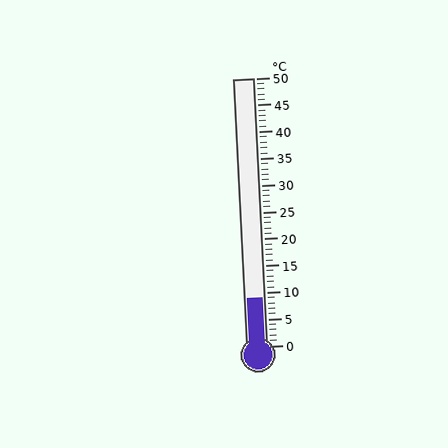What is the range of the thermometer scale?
The thermometer scale ranges from 0°C to 50°C.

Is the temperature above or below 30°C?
The temperature is below 30°C.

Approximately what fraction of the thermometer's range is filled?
The thermometer is filled to approximately 20% of its range.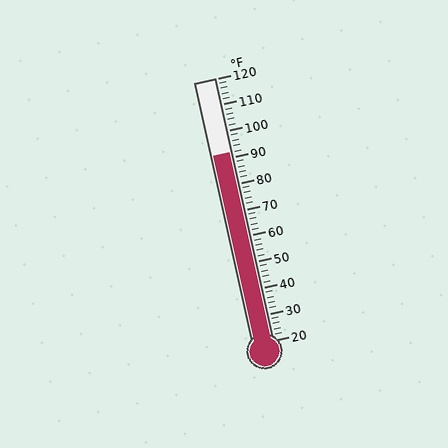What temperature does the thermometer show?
The thermometer shows approximately 92°F.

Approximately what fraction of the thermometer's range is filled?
The thermometer is filled to approximately 70% of its range.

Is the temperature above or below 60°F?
The temperature is above 60°F.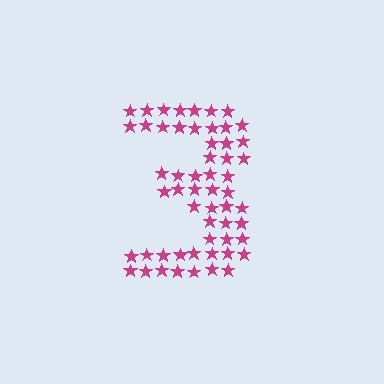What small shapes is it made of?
It is made of small stars.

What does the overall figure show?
The overall figure shows the digit 3.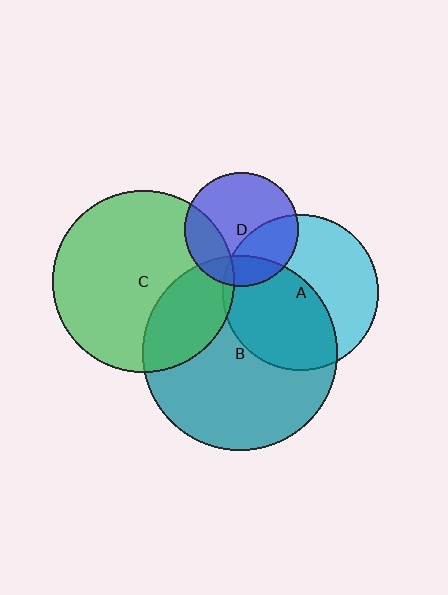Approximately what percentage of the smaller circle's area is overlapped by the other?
Approximately 50%.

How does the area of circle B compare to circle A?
Approximately 1.6 times.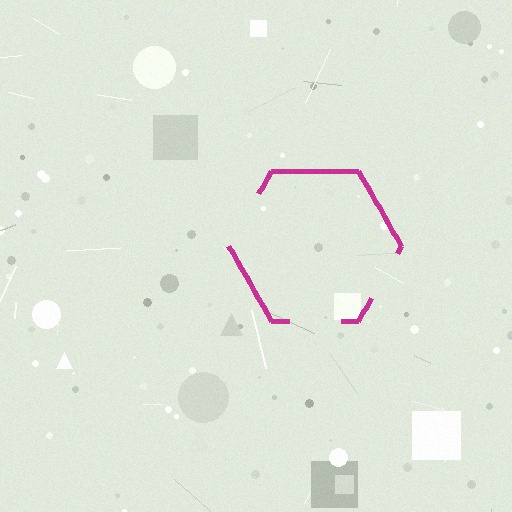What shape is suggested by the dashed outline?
The dashed outline suggests a hexagon.